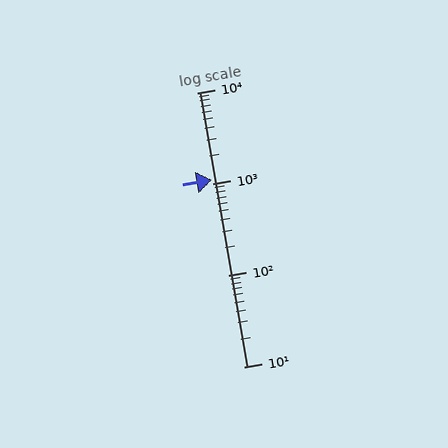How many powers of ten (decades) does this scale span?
The scale spans 3 decades, from 10 to 10000.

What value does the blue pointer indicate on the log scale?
The pointer indicates approximately 1100.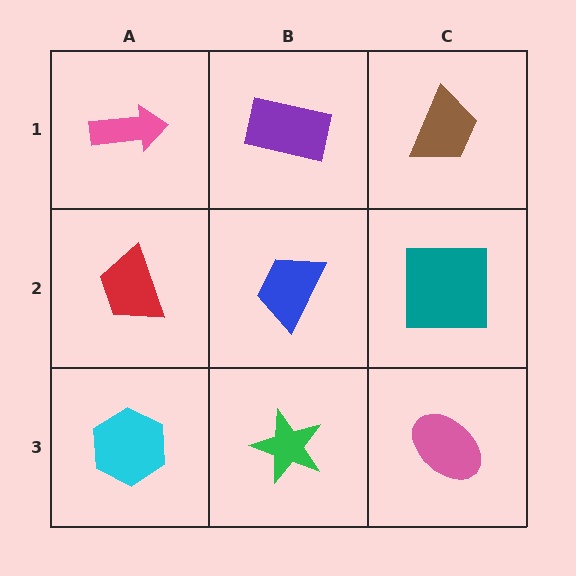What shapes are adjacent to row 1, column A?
A red trapezoid (row 2, column A), a purple rectangle (row 1, column B).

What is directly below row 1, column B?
A blue trapezoid.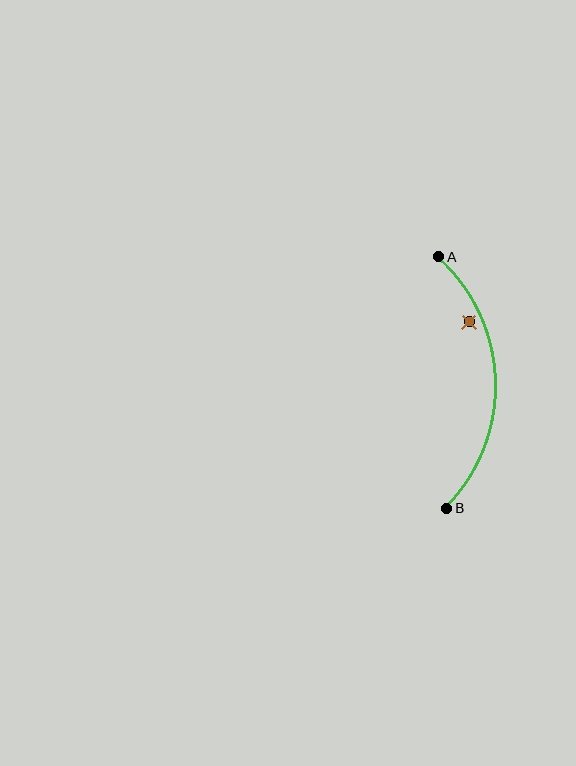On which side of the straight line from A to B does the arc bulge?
The arc bulges to the right of the straight line connecting A and B.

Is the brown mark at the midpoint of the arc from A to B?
No — the brown mark does not lie on the arc at all. It sits slightly inside the curve.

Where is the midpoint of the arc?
The arc midpoint is the point on the curve farthest from the straight line joining A and B. It sits to the right of that line.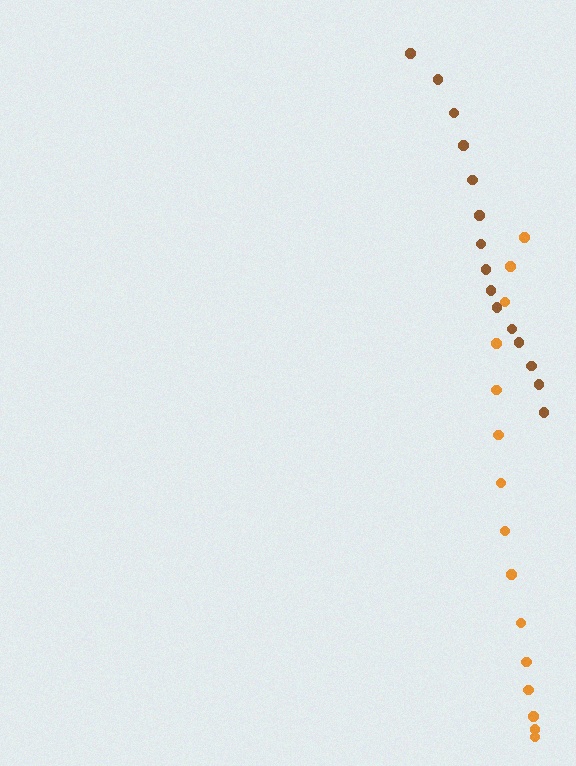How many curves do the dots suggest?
There are 2 distinct paths.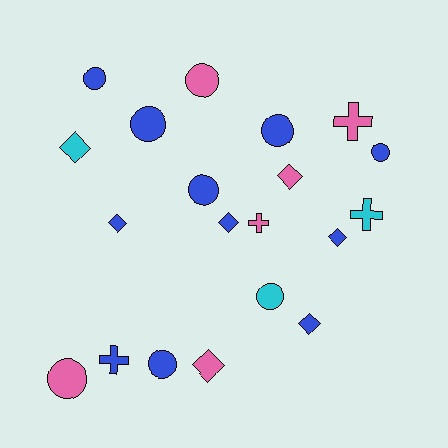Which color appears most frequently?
Blue, with 11 objects.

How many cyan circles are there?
There is 1 cyan circle.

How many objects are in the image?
There are 20 objects.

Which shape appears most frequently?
Circle, with 9 objects.